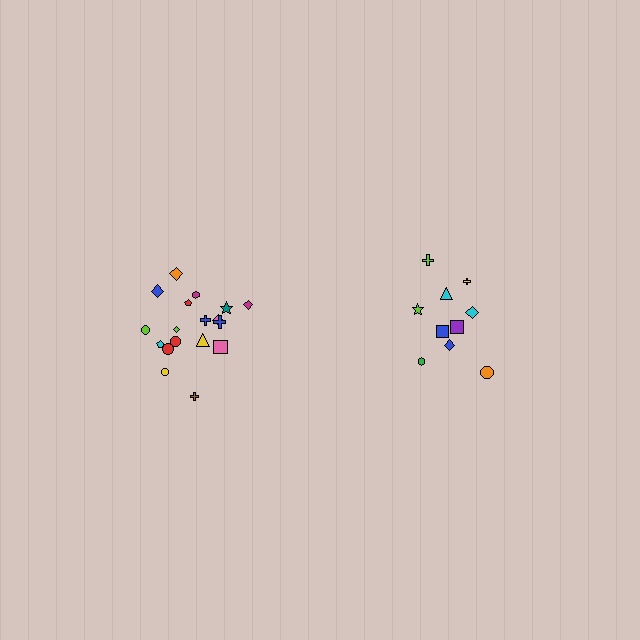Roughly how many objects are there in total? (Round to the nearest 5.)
Roughly 30 objects in total.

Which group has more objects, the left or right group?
The left group.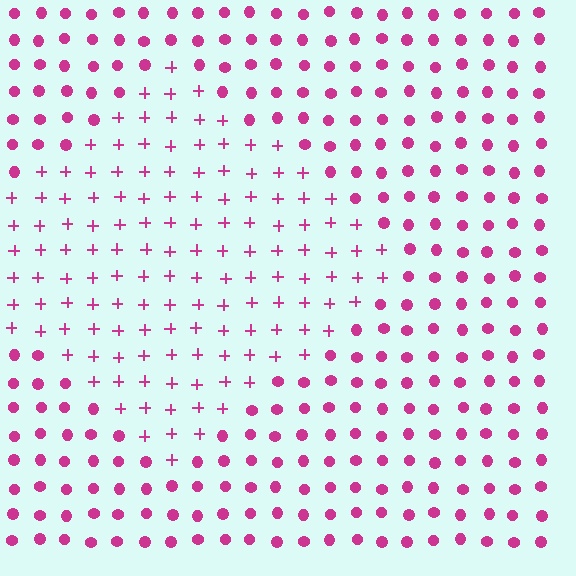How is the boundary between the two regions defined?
The boundary is defined by a change in element shape: plus signs inside vs. circles outside. All elements share the same color and spacing.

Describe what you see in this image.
The image is filled with small magenta elements arranged in a uniform grid. A diamond-shaped region contains plus signs, while the surrounding area contains circles. The boundary is defined purely by the change in element shape.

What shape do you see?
I see a diamond.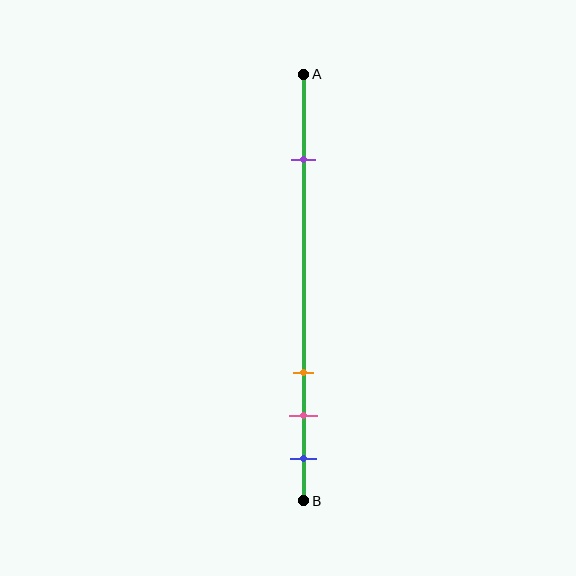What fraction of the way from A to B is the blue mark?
The blue mark is approximately 90% (0.9) of the way from A to B.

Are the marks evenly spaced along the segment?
No, the marks are not evenly spaced.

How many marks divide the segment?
There are 4 marks dividing the segment.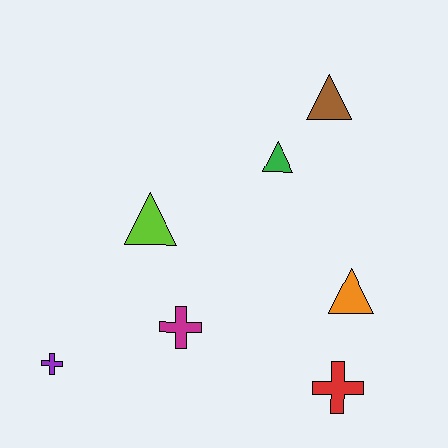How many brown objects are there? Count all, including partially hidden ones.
There is 1 brown object.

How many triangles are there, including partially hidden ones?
There are 4 triangles.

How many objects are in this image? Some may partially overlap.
There are 7 objects.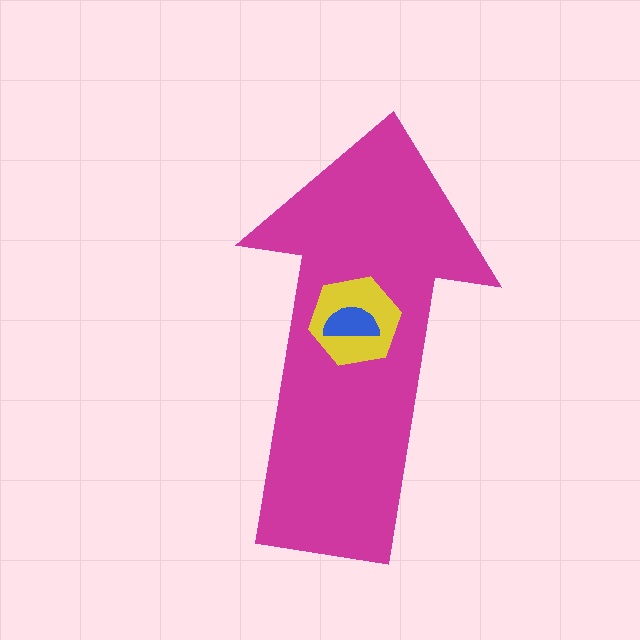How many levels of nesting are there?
3.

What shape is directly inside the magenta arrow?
The yellow hexagon.